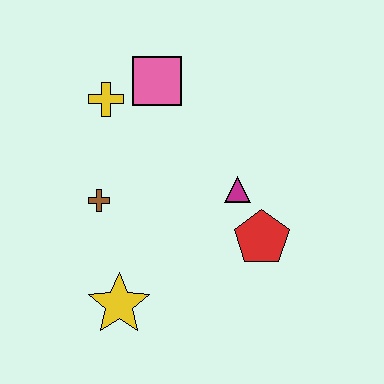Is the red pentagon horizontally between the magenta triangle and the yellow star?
No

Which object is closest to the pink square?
The yellow cross is closest to the pink square.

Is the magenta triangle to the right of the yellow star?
Yes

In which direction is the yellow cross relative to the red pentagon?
The yellow cross is to the left of the red pentagon.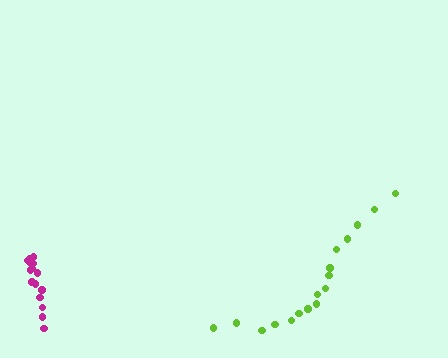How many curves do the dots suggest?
There are 2 distinct paths.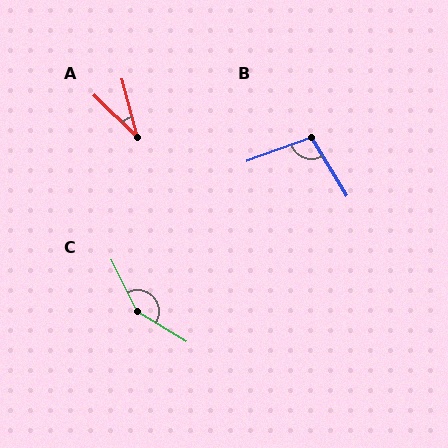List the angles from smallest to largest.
A (31°), B (101°), C (147°).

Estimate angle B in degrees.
Approximately 101 degrees.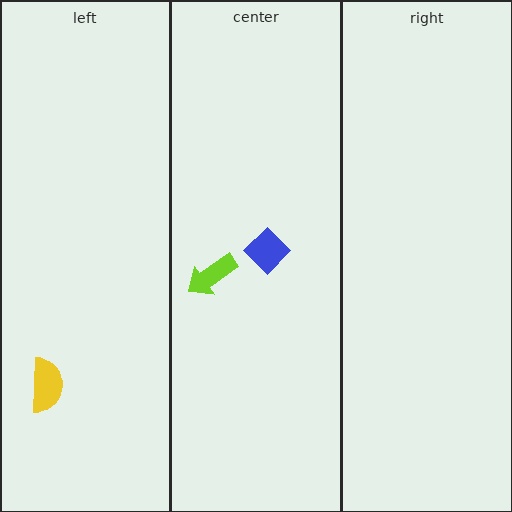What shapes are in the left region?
The yellow semicircle.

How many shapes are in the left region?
1.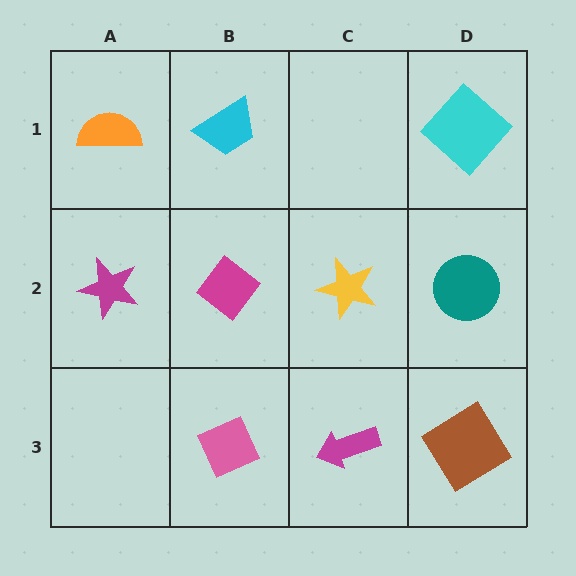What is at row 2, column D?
A teal circle.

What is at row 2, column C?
A yellow star.